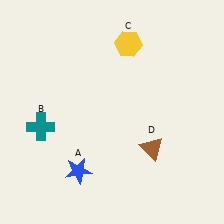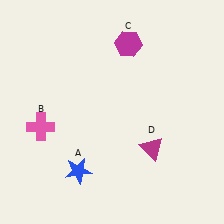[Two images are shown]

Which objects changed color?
B changed from teal to pink. C changed from yellow to magenta. D changed from brown to magenta.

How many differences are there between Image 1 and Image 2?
There are 3 differences between the two images.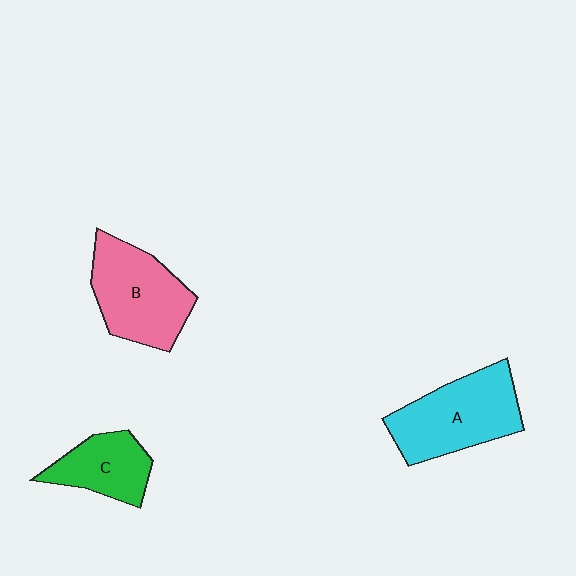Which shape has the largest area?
Shape A (cyan).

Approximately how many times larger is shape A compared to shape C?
Approximately 1.6 times.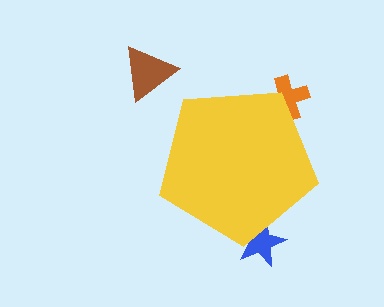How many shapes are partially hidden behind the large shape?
2 shapes are partially hidden.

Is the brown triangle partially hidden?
No, the brown triangle is fully visible.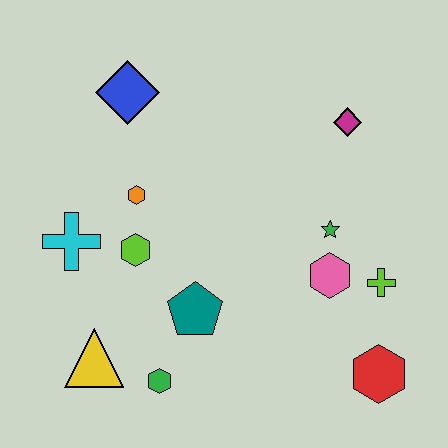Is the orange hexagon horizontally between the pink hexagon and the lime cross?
No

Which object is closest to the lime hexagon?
The orange hexagon is closest to the lime hexagon.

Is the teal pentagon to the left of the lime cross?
Yes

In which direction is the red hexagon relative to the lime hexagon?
The red hexagon is to the right of the lime hexagon.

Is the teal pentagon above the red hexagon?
Yes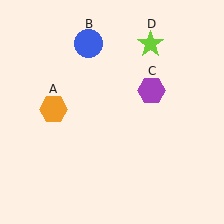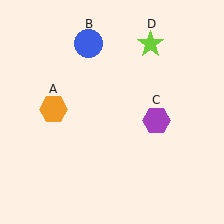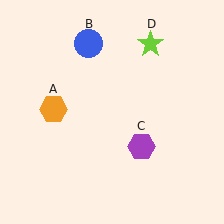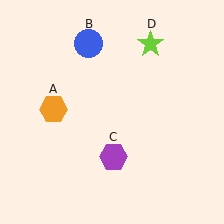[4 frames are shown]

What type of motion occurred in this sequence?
The purple hexagon (object C) rotated clockwise around the center of the scene.